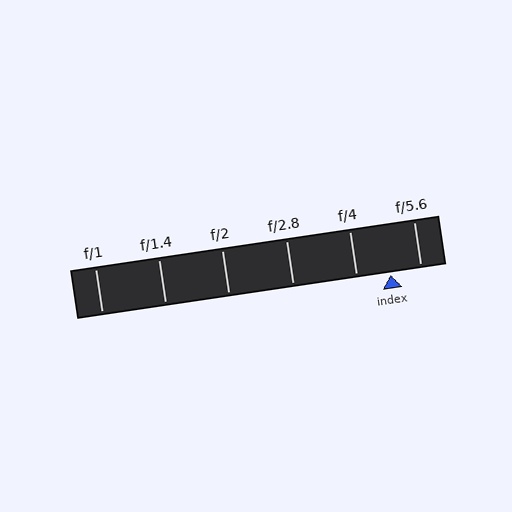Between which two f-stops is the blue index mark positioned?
The index mark is between f/4 and f/5.6.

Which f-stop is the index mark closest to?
The index mark is closest to f/5.6.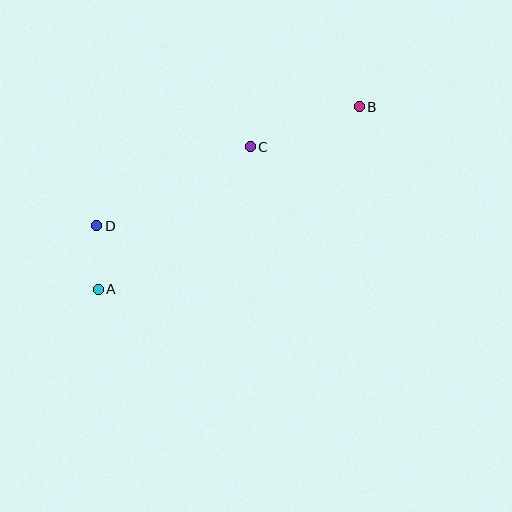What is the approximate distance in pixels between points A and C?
The distance between A and C is approximately 208 pixels.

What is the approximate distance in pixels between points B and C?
The distance between B and C is approximately 116 pixels.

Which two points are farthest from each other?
Points A and B are farthest from each other.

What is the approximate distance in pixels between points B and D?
The distance between B and D is approximately 288 pixels.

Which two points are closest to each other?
Points A and D are closest to each other.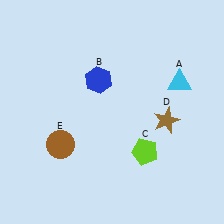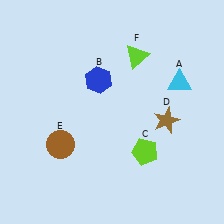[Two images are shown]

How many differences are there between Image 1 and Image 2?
There is 1 difference between the two images.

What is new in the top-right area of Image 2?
A lime triangle (F) was added in the top-right area of Image 2.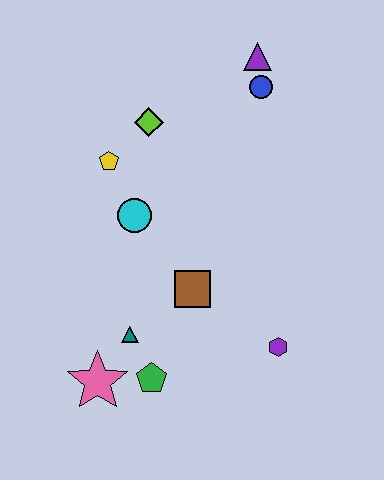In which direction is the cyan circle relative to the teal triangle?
The cyan circle is above the teal triangle.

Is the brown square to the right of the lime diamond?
Yes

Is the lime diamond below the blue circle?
Yes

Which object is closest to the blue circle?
The purple triangle is closest to the blue circle.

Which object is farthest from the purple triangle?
The pink star is farthest from the purple triangle.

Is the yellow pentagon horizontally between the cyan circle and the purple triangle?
No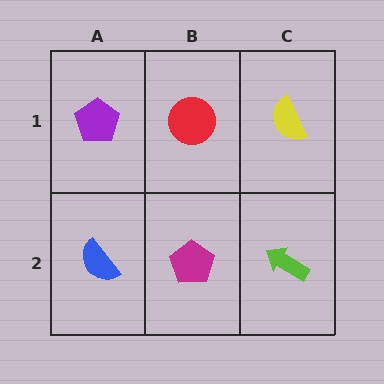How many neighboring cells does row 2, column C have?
2.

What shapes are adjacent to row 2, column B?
A red circle (row 1, column B), a blue semicircle (row 2, column A), a lime arrow (row 2, column C).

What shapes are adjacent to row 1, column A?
A blue semicircle (row 2, column A), a red circle (row 1, column B).